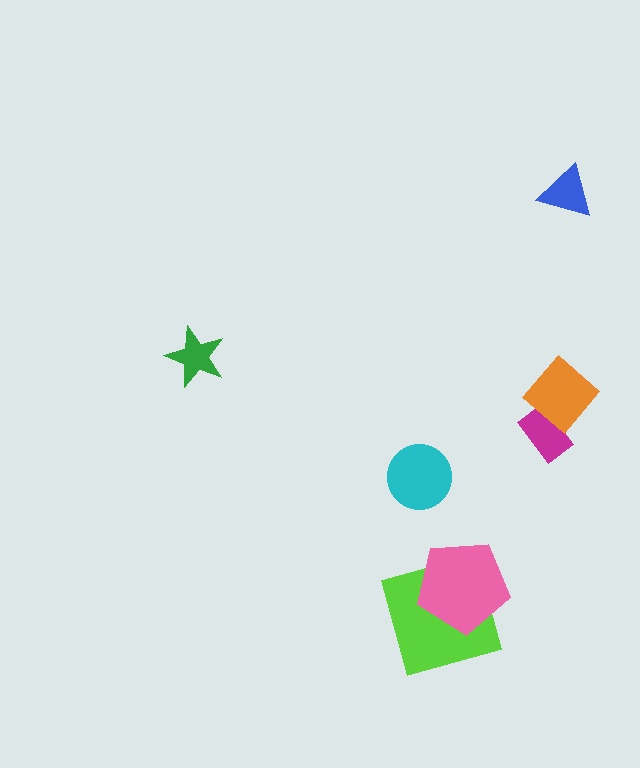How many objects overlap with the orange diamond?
1 object overlaps with the orange diamond.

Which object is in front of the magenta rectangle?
The orange diamond is in front of the magenta rectangle.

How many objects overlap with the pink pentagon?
1 object overlaps with the pink pentagon.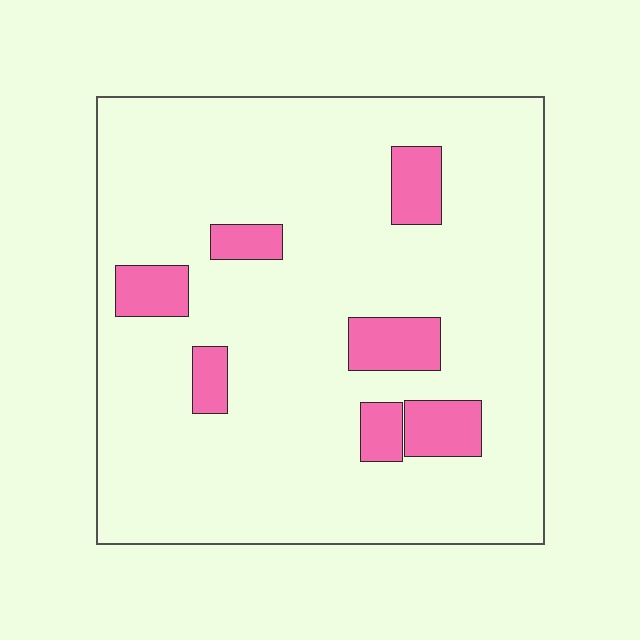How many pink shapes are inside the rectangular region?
7.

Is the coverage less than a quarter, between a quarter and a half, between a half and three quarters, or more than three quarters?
Less than a quarter.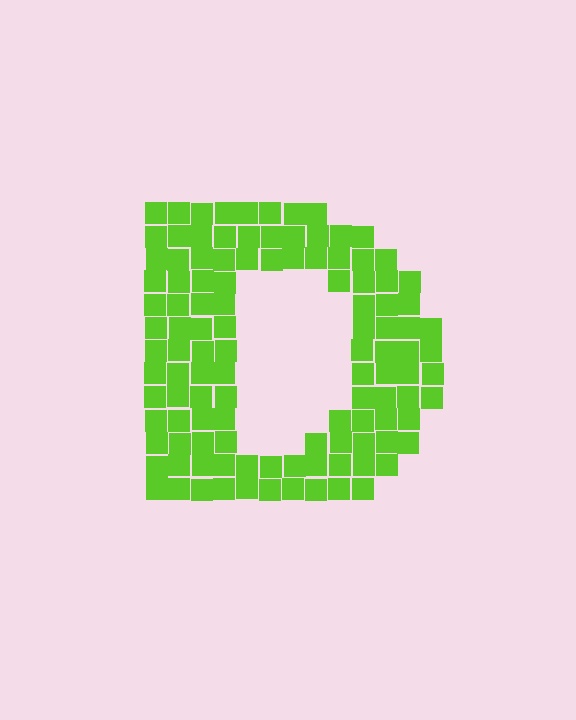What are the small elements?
The small elements are squares.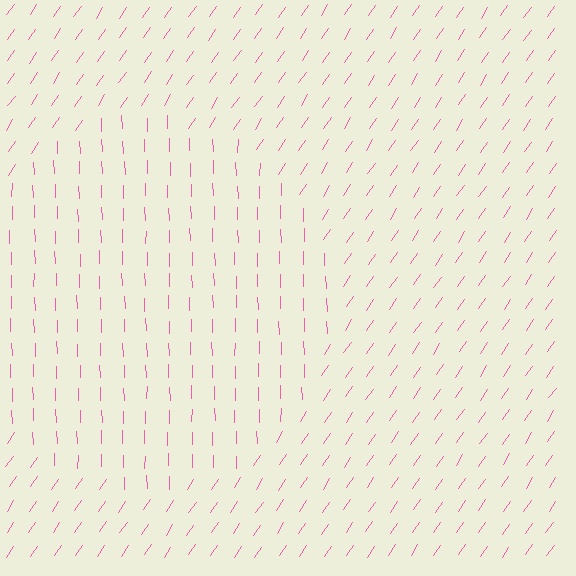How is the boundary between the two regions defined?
The boundary is defined purely by a change in line orientation (approximately 35 degrees difference). All lines are the same color and thickness.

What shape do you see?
I see a circle.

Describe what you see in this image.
The image is filled with small pink line segments. A circle region in the image has lines oriented differently from the surrounding lines, creating a visible texture boundary.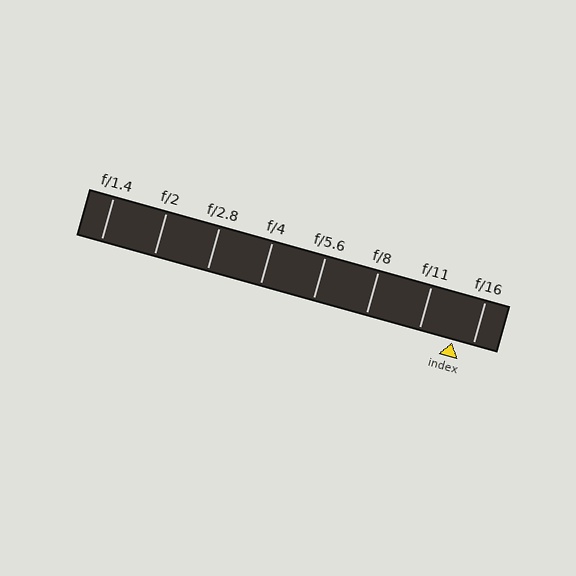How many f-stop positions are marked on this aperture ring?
There are 8 f-stop positions marked.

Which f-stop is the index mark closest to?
The index mark is closest to f/16.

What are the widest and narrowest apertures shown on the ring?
The widest aperture shown is f/1.4 and the narrowest is f/16.